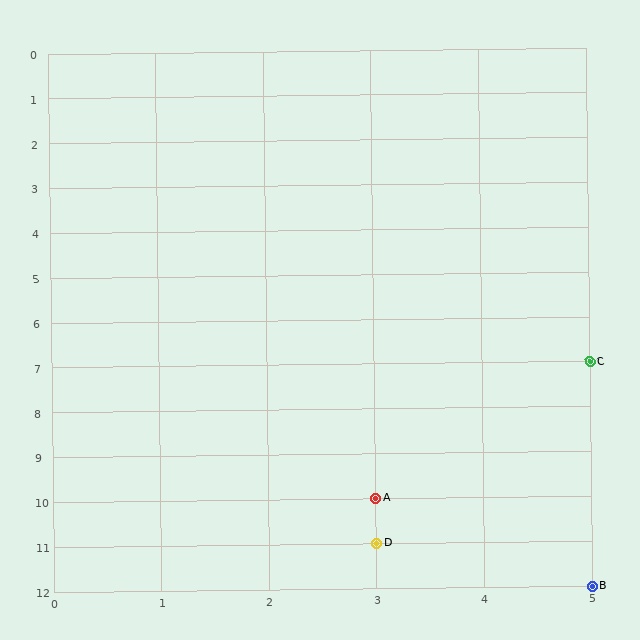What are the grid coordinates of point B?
Point B is at grid coordinates (5, 12).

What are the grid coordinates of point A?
Point A is at grid coordinates (3, 10).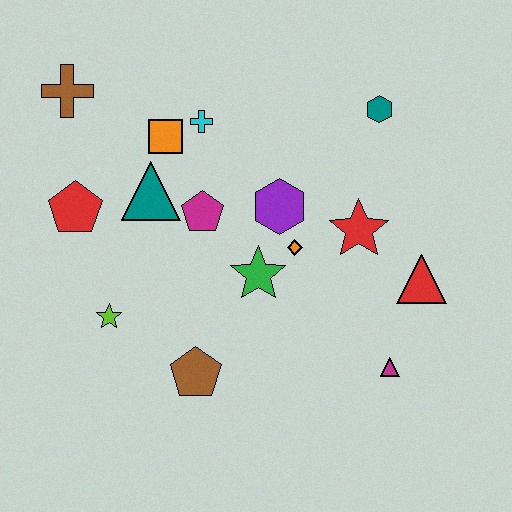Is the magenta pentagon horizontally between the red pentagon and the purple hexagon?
Yes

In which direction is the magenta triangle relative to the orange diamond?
The magenta triangle is below the orange diamond.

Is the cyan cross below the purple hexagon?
No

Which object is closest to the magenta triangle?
The red triangle is closest to the magenta triangle.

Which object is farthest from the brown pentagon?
The teal hexagon is farthest from the brown pentagon.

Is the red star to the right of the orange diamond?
Yes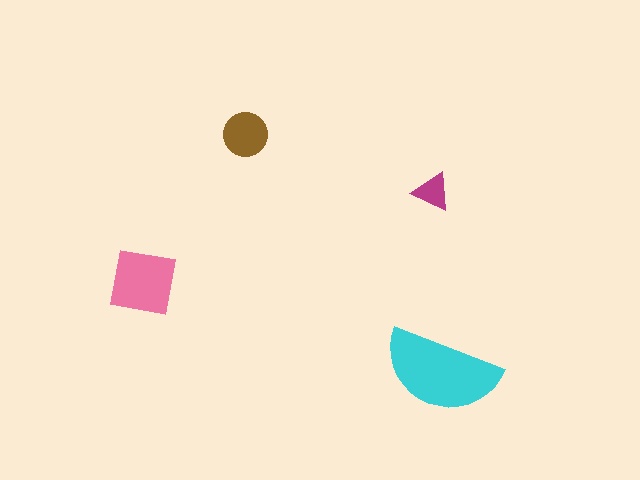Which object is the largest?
The cyan semicircle.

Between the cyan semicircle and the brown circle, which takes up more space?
The cyan semicircle.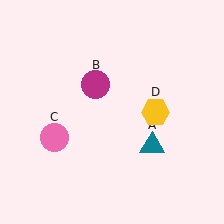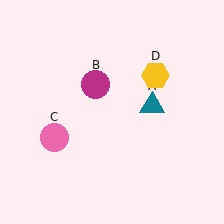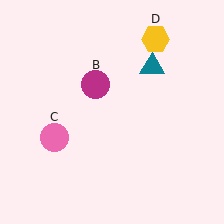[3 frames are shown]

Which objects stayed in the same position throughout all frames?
Magenta circle (object B) and pink circle (object C) remained stationary.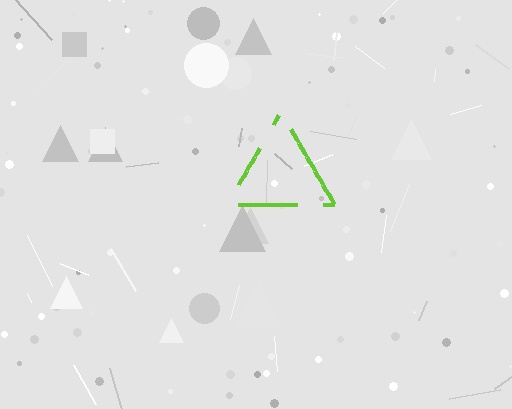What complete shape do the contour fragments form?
The contour fragments form a triangle.